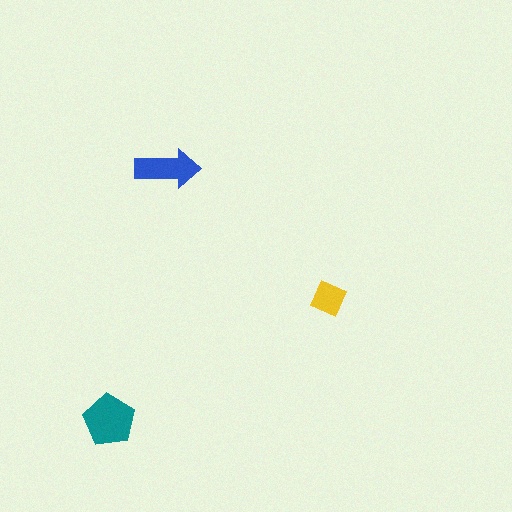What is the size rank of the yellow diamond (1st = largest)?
3rd.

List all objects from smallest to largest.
The yellow diamond, the blue arrow, the teal pentagon.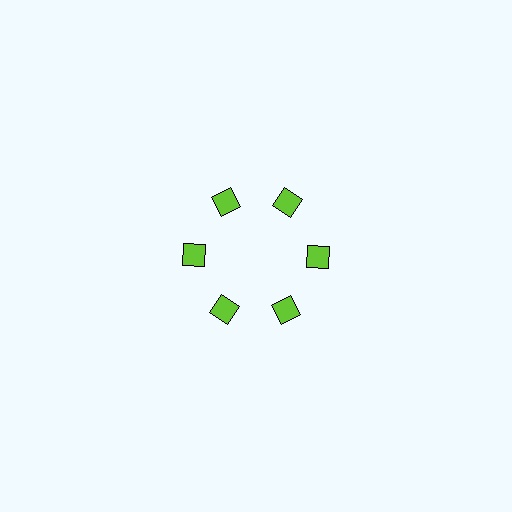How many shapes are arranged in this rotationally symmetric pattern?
There are 6 shapes, arranged in 6 groups of 1.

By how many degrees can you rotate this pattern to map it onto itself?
The pattern maps onto itself every 60 degrees of rotation.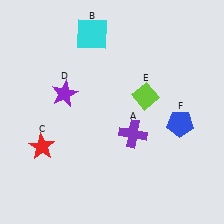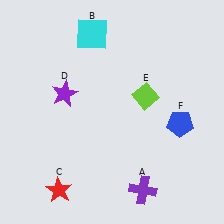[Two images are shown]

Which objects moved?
The objects that moved are: the purple cross (A), the red star (C).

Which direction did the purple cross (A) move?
The purple cross (A) moved down.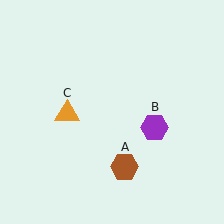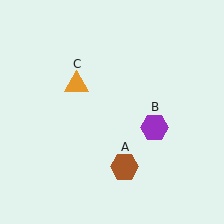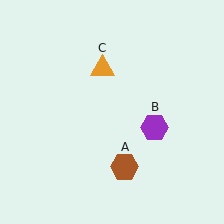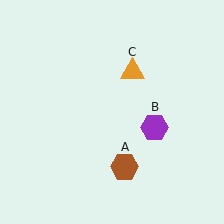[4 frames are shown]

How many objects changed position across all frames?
1 object changed position: orange triangle (object C).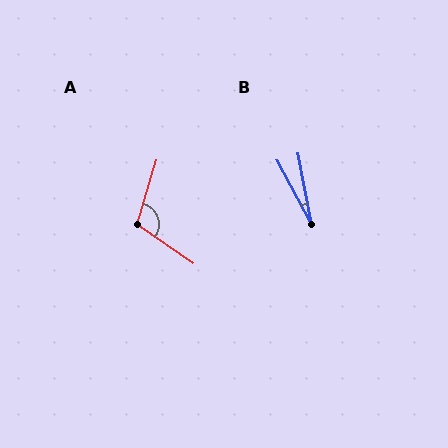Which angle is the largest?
A, at approximately 107 degrees.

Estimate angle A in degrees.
Approximately 107 degrees.